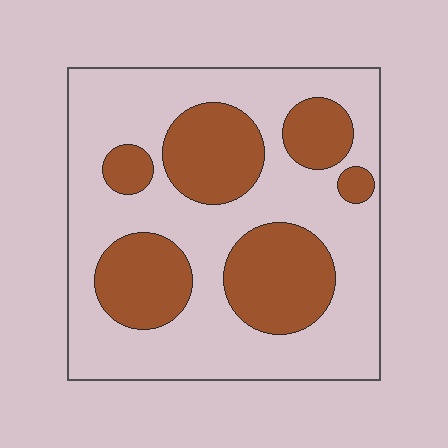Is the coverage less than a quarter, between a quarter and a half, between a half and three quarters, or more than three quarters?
Between a quarter and a half.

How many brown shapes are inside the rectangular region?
6.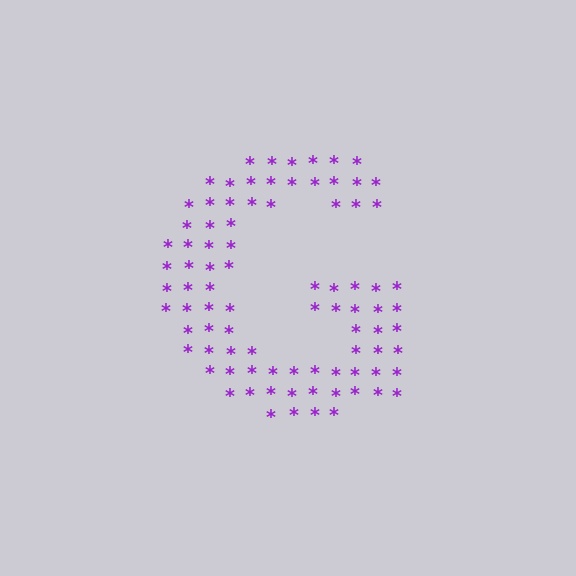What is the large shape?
The large shape is the letter G.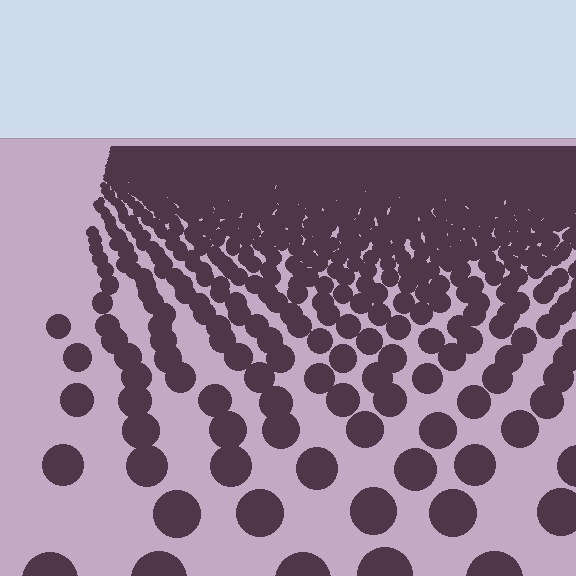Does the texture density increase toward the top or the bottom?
Density increases toward the top.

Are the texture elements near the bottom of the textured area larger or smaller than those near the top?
Larger. Near the bottom, elements are closer to the viewer and appear at a bigger on-screen size.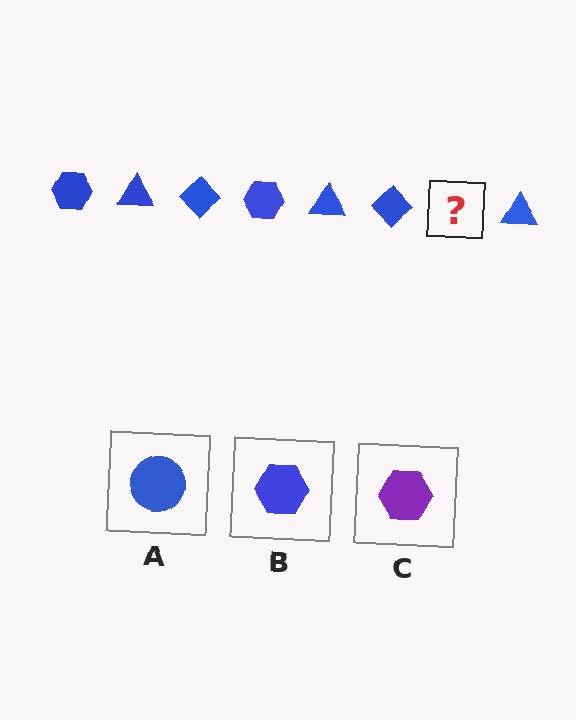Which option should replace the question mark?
Option B.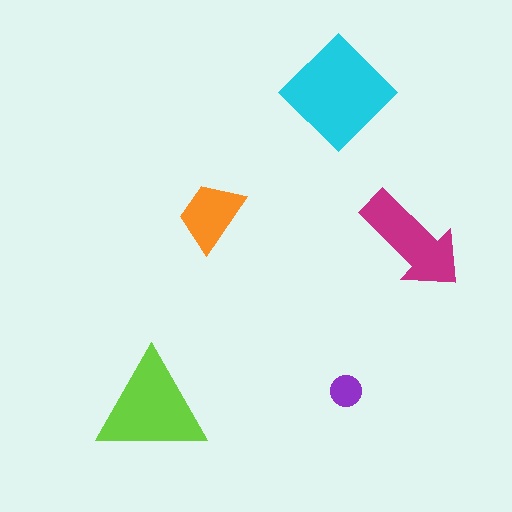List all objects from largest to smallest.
The cyan diamond, the lime triangle, the magenta arrow, the orange trapezoid, the purple circle.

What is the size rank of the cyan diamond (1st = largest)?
1st.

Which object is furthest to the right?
The magenta arrow is rightmost.